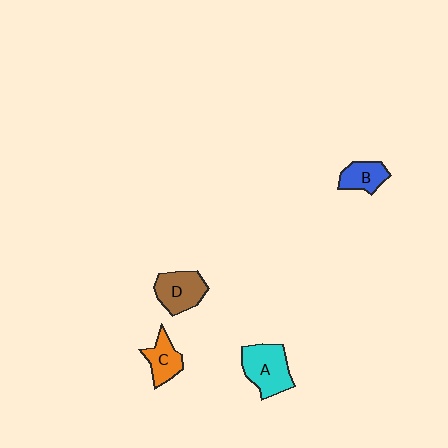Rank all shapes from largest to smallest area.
From largest to smallest: A (cyan), D (brown), C (orange), B (blue).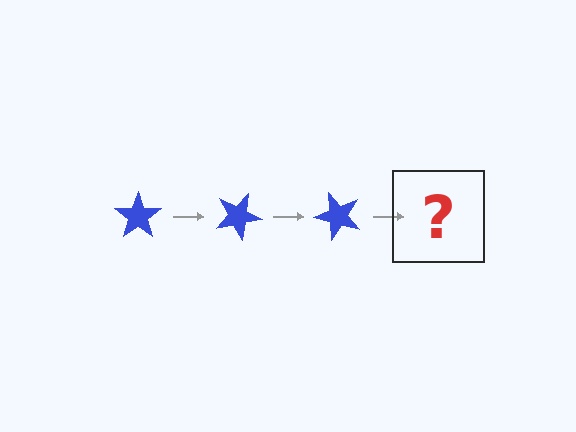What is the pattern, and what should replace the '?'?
The pattern is that the star rotates 25 degrees each step. The '?' should be a blue star rotated 75 degrees.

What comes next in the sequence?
The next element should be a blue star rotated 75 degrees.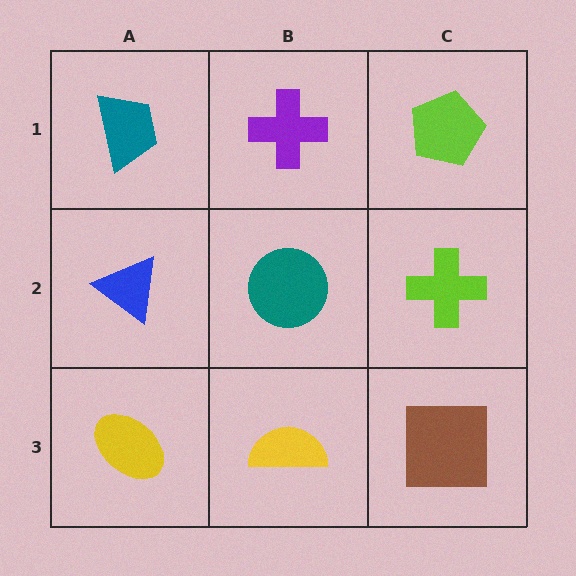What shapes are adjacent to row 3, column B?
A teal circle (row 2, column B), a yellow ellipse (row 3, column A), a brown square (row 3, column C).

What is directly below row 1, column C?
A lime cross.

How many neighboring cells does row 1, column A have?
2.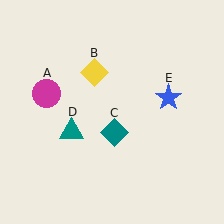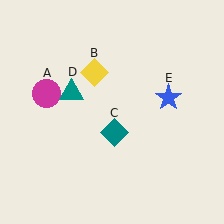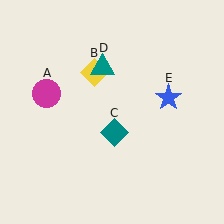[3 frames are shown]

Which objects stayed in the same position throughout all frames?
Magenta circle (object A) and yellow diamond (object B) and teal diamond (object C) and blue star (object E) remained stationary.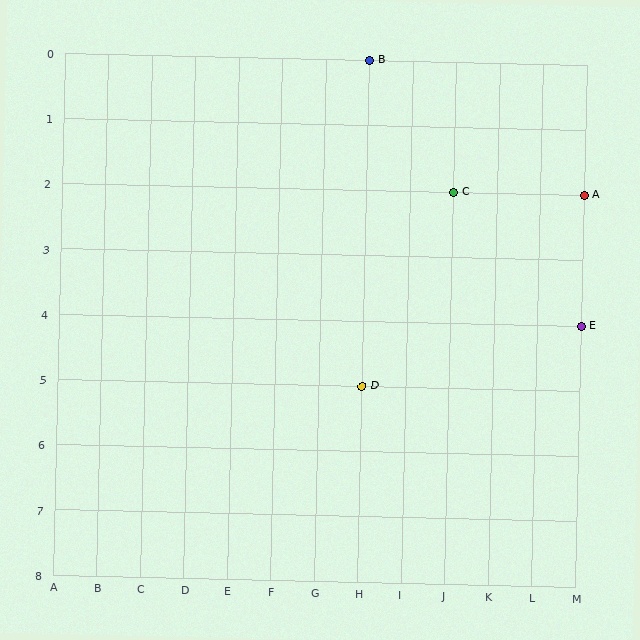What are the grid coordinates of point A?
Point A is at grid coordinates (M, 2).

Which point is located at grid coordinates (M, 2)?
Point A is at (M, 2).